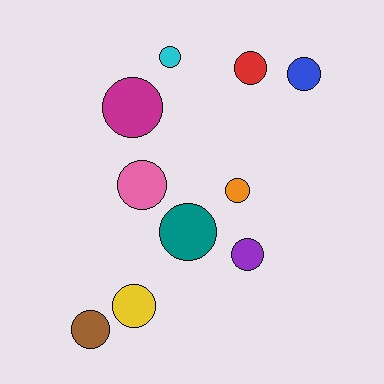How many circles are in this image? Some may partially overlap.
There are 10 circles.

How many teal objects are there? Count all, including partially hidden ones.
There is 1 teal object.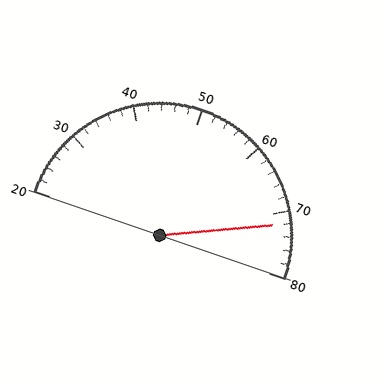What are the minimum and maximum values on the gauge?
The gauge ranges from 20 to 80.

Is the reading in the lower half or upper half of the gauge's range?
The reading is in the upper half of the range (20 to 80).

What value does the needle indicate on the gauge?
The needle indicates approximately 72.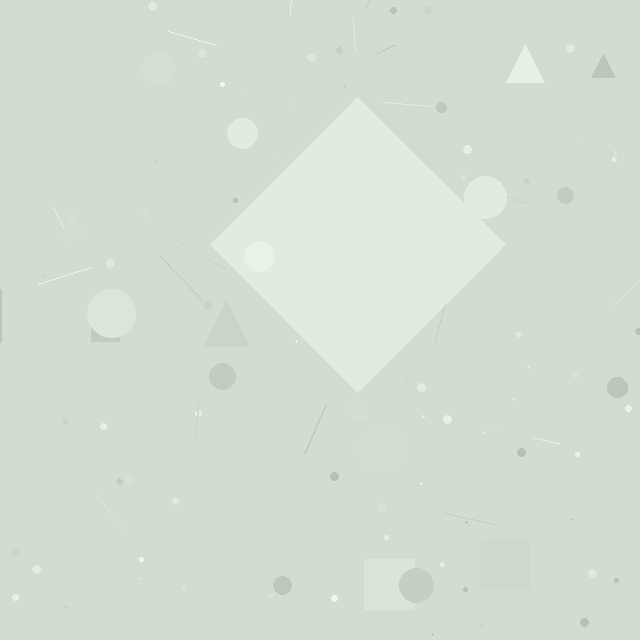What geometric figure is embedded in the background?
A diamond is embedded in the background.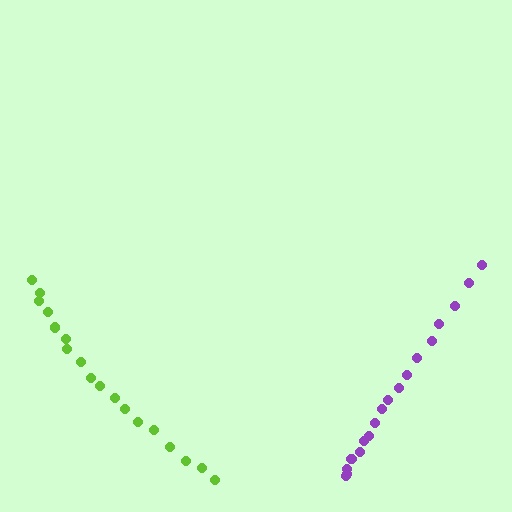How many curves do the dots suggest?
There are 2 distinct paths.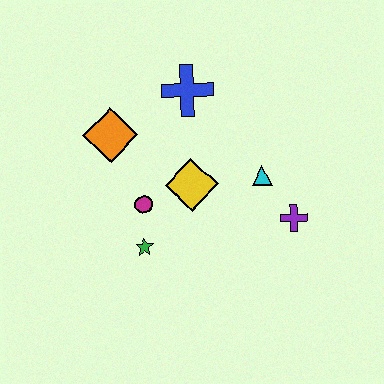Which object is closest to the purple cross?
The cyan triangle is closest to the purple cross.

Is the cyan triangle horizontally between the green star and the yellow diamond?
No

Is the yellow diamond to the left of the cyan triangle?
Yes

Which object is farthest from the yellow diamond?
The purple cross is farthest from the yellow diamond.